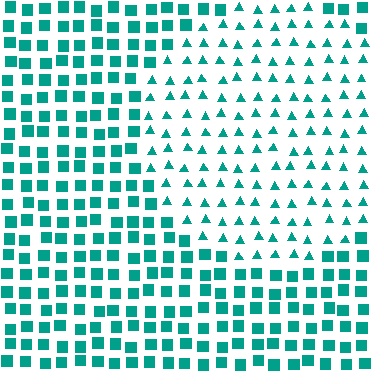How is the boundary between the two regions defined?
The boundary is defined by a change in element shape: triangles inside vs. squares outside. All elements share the same color and spacing.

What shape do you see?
I see a circle.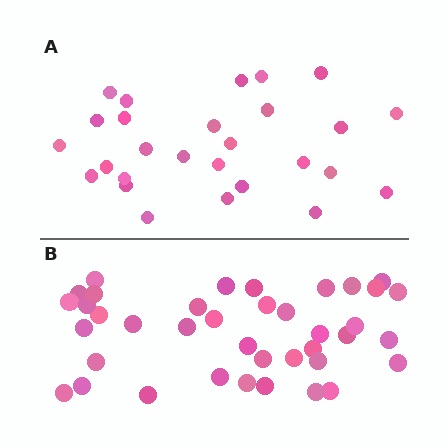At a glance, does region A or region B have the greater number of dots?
Region B (the bottom region) has more dots.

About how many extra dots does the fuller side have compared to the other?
Region B has roughly 12 or so more dots than region A.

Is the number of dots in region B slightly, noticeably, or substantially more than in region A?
Region B has noticeably more, but not dramatically so. The ratio is roughly 1.4 to 1.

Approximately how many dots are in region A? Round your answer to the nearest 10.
About 30 dots. (The exact count is 27, which rounds to 30.)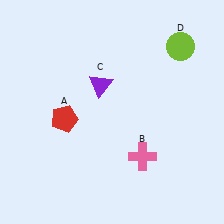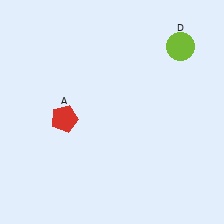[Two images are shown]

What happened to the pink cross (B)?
The pink cross (B) was removed in Image 2. It was in the bottom-right area of Image 1.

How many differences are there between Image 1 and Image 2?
There are 2 differences between the two images.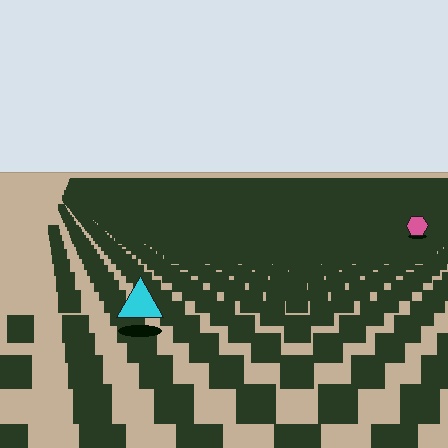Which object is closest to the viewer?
The cyan triangle is closest. The texture marks near it are larger and more spread out.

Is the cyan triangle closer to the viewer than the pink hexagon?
Yes. The cyan triangle is closer — you can tell from the texture gradient: the ground texture is coarser near it.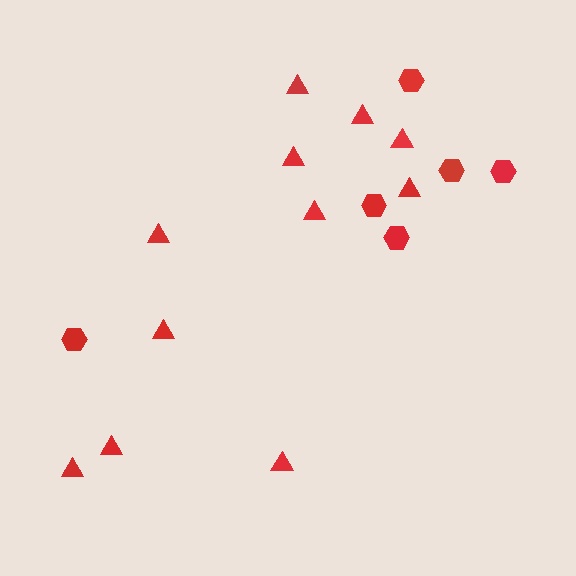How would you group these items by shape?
There are 2 groups: one group of triangles (11) and one group of hexagons (6).